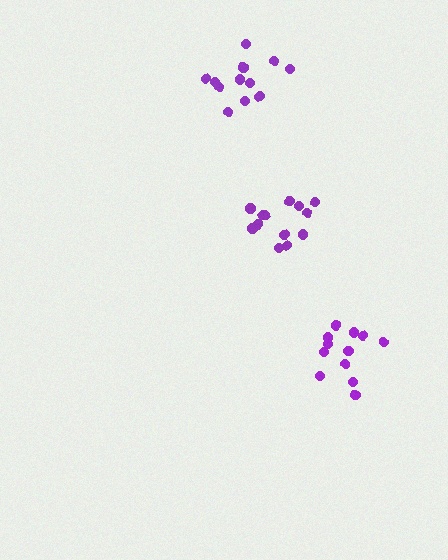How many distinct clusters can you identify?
There are 3 distinct clusters.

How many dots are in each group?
Group 1: 12 dots, Group 2: 13 dots, Group 3: 12 dots (37 total).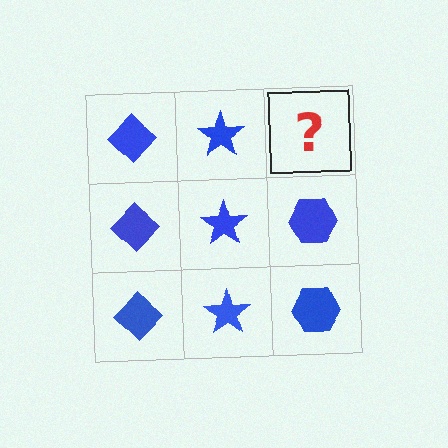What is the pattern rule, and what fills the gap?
The rule is that each column has a consistent shape. The gap should be filled with a blue hexagon.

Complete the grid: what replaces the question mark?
The question mark should be replaced with a blue hexagon.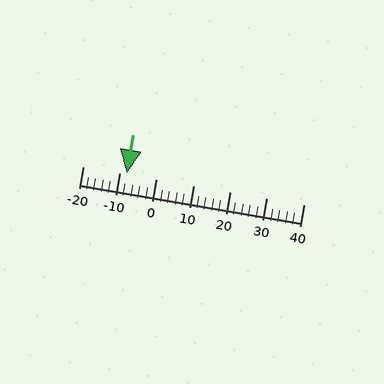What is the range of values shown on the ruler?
The ruler shows values from -20 to 40.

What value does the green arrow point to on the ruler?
The green arrow points to approximately -8.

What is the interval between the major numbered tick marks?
The major tick marks are spaced 10 units apart.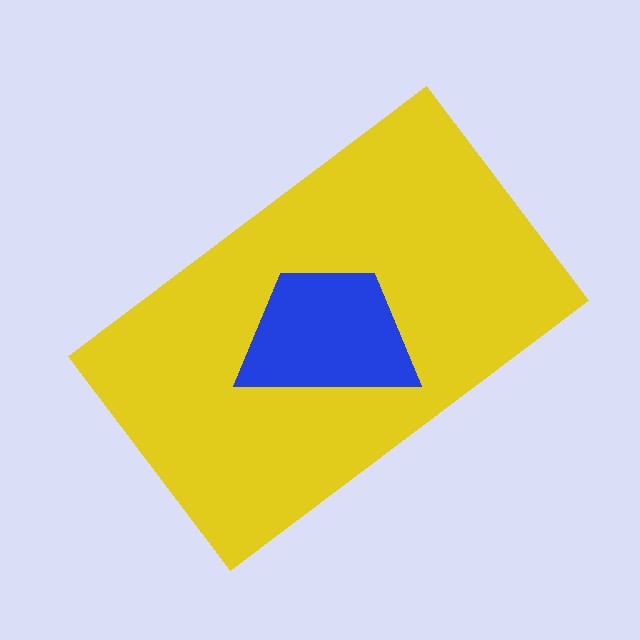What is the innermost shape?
The blue trapezoid.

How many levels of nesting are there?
2.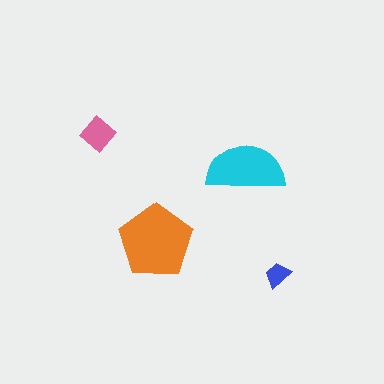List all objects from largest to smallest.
The orange pentagon, the cyan semicircle, the pink diamond, the blue trapezoid.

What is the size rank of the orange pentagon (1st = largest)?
1st.